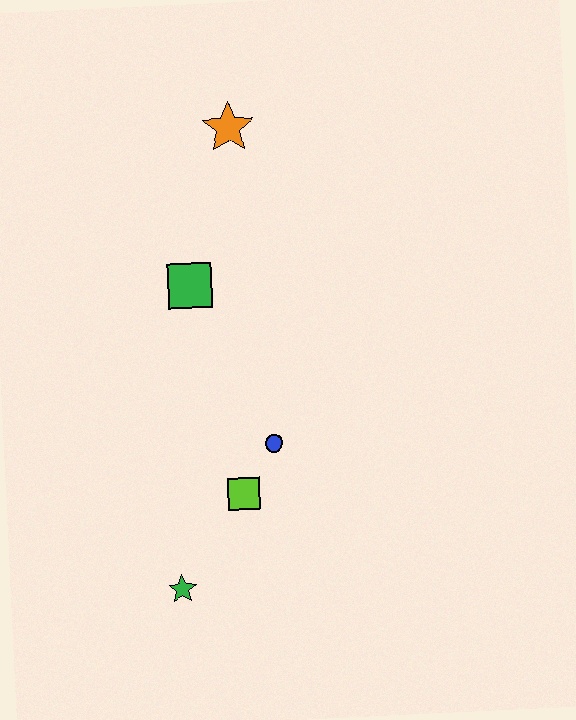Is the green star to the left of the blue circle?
Yes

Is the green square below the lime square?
No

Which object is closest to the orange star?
The green square is closest to the orange star.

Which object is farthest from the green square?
The green star is farthest from the green square.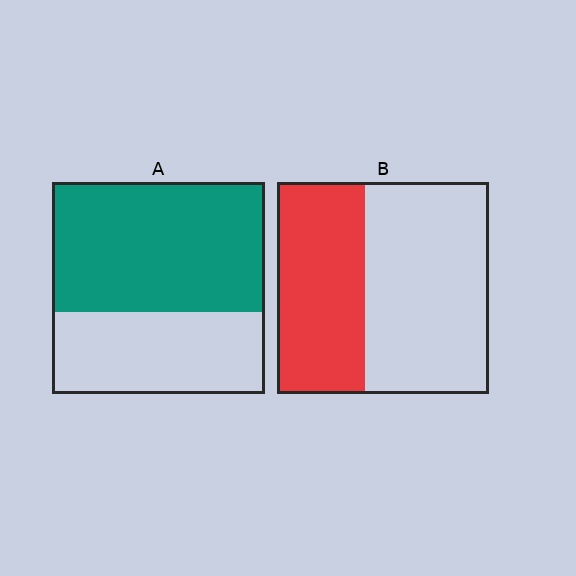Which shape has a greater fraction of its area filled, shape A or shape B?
Shape A.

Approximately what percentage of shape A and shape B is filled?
A is approximately 60% and B is approximately 40%.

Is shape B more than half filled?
No.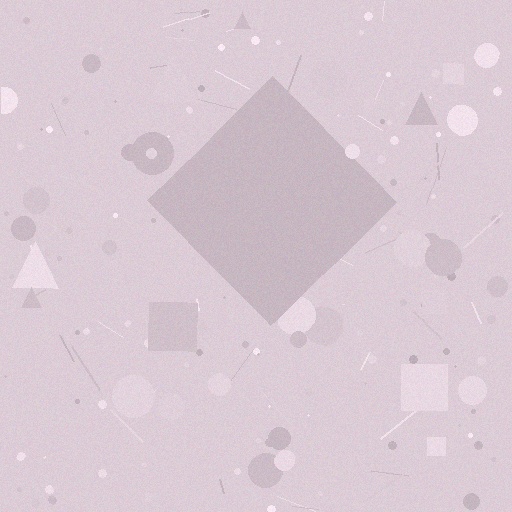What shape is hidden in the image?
A diamond is hidden in the image.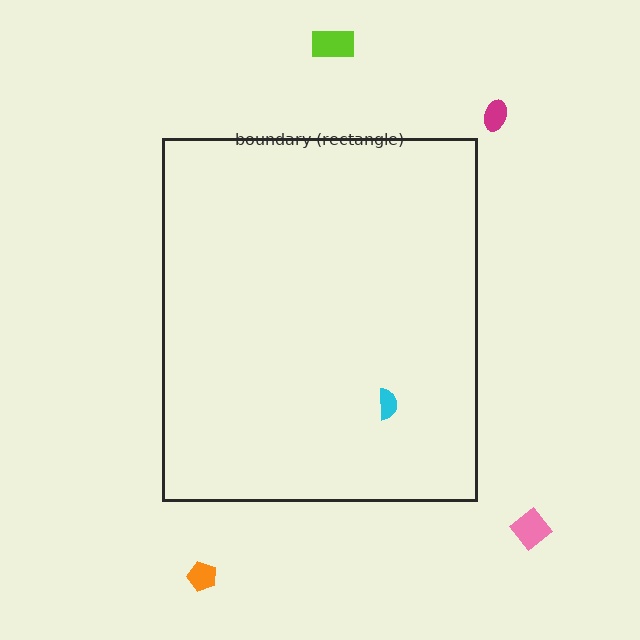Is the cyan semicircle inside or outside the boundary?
Inside.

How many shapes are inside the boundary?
1 inside, 4 outside.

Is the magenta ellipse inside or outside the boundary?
Outside.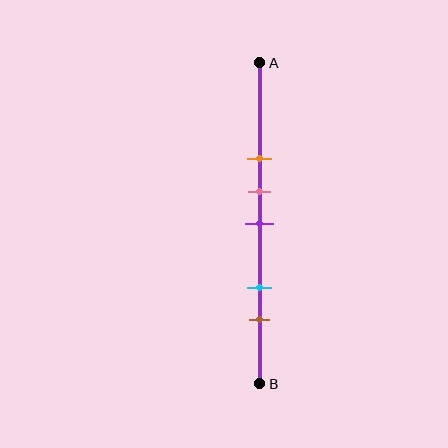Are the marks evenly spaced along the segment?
No, the marks are not evenly spaced.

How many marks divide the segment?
There are 5 marks dividing the segment.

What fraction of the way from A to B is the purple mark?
The purple mark is approximately 50% (0.5) of the way from A to B.